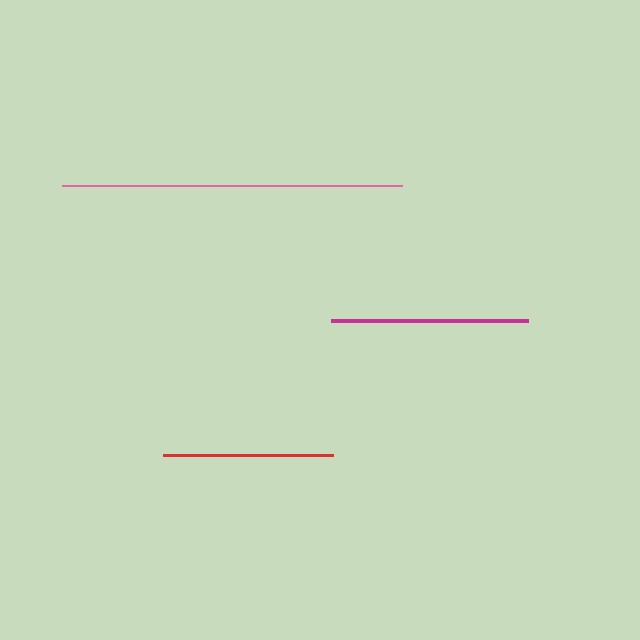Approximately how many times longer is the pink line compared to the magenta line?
The pink line is approximately 1.7 times the length of the magenta line.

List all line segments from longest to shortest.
From longest to shortest: pink, magenta, red.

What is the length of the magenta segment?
The magenta segment is approximately 197 pixels long.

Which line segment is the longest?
The pink line is the longest at approximately 341 pixels.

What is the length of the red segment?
The red segment is approximately 170 pixels long.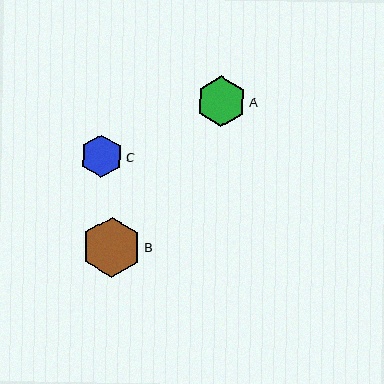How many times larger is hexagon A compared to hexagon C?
Hexagon A is approximately 1.2 times the size of hexagon C.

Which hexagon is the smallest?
Hexagon C is the smallest with a size of approximately 43 pixels.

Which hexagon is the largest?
Hexagon B is the largest with a size of approximately 59 pixels.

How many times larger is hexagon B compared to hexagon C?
Hexagon B is approximately 1.4 times the size of hexagon C.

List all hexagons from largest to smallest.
From largest to smallest: B, A, C.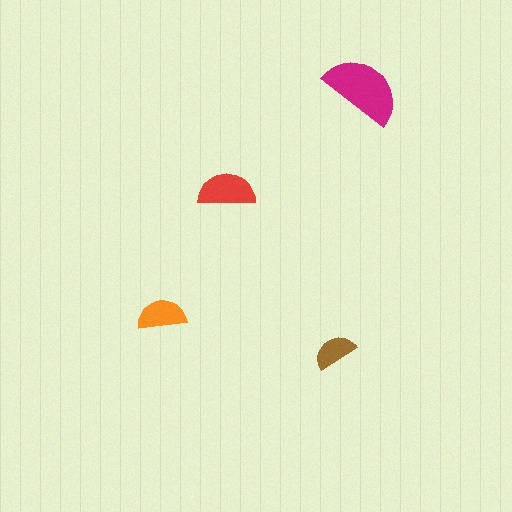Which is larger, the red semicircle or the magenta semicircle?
The magenta one.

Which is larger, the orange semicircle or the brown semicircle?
The orange one.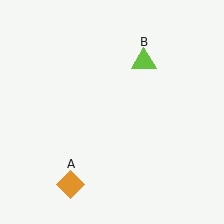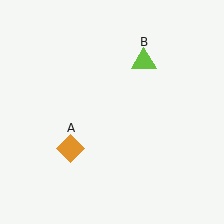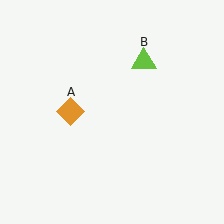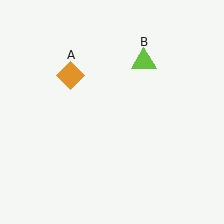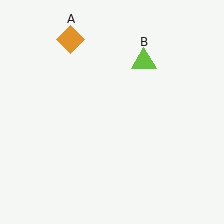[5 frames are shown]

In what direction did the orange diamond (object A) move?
The orange diamond (object A) moved up.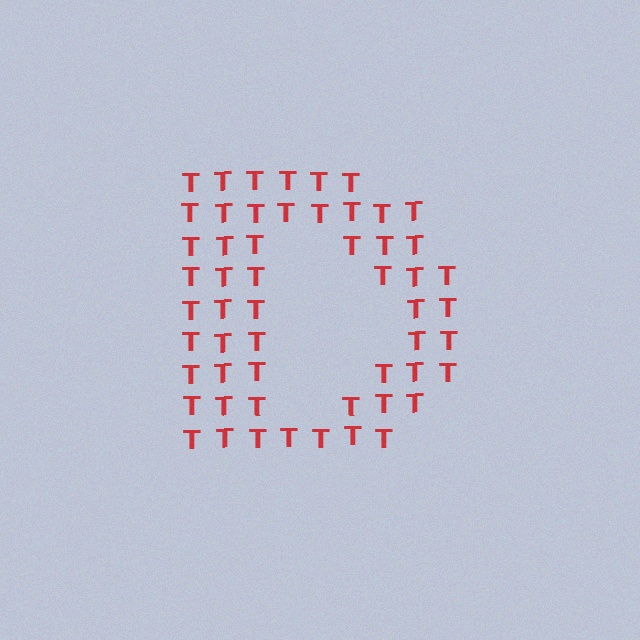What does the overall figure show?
The overall figure shows the letter D.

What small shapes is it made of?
It is made of small letter T's.